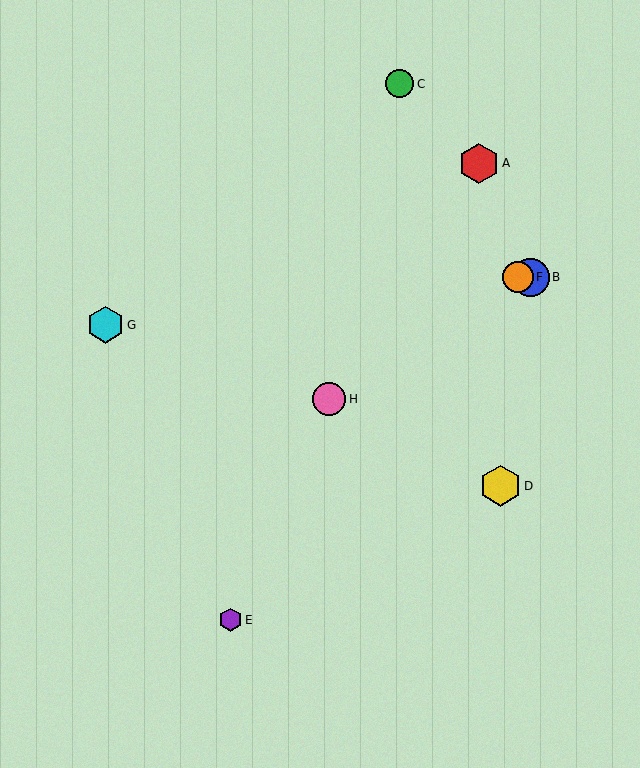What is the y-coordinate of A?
Object A is at y≈163.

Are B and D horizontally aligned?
No, B is at y≈277 and D is at y≈486.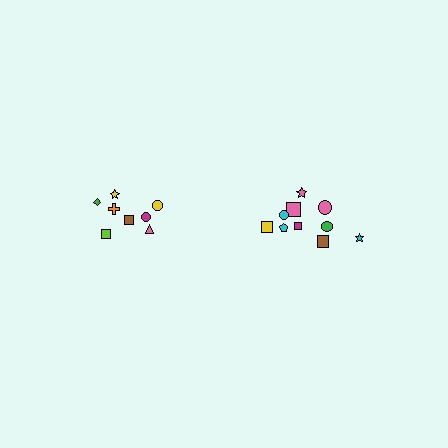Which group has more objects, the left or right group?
The right group.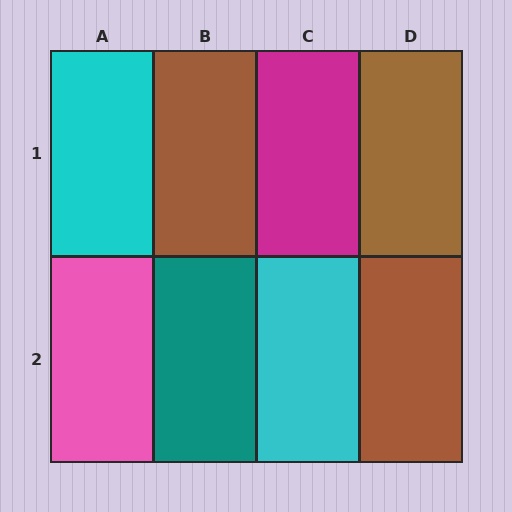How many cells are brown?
3 cells are brown.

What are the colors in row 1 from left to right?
Cyan, brown, magenta, brown.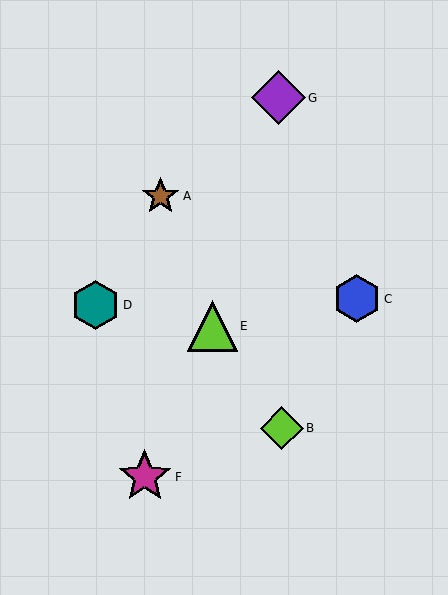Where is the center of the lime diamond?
The center of the lime diamond is at (282, 428).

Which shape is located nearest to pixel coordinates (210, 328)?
The lime triangle (labeled E) at (212, 326) is nearest to that location.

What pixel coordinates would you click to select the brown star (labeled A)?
Click at (161, 196) to select the brown star A.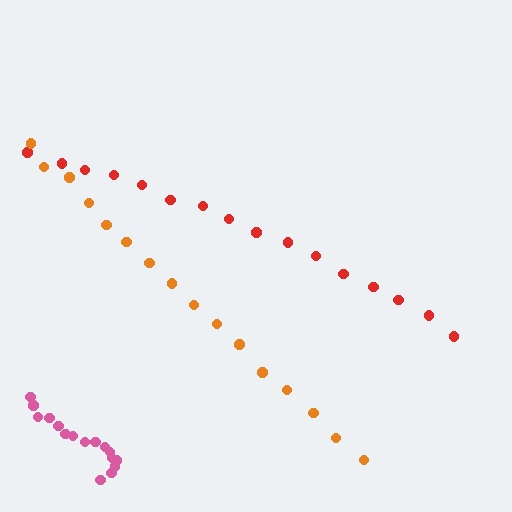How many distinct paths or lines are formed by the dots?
There are 3 distinct paths.